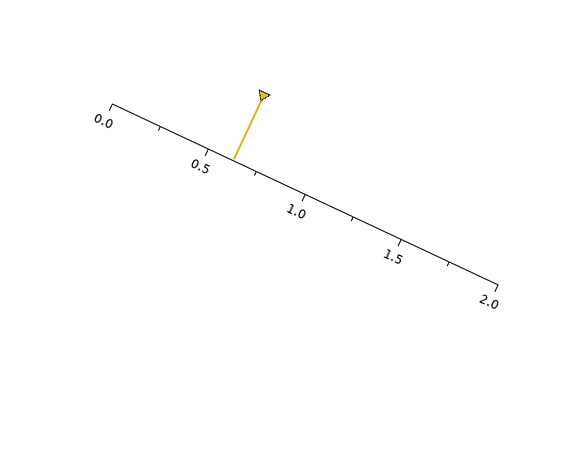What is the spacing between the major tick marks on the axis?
The major ticks are spaced 0.5 apart.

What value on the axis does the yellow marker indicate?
The marker indicates approximately 0.62.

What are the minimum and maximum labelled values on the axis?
The axis runs from 0.0 to 2.0.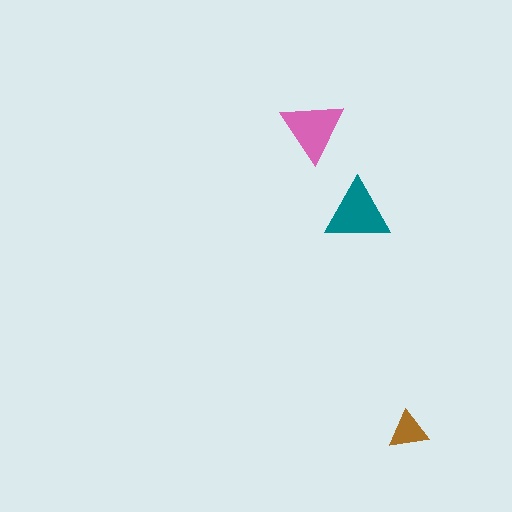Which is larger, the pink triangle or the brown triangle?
The pink one.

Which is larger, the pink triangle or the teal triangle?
The teal one.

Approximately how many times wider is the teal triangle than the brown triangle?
About 1.5 times wider.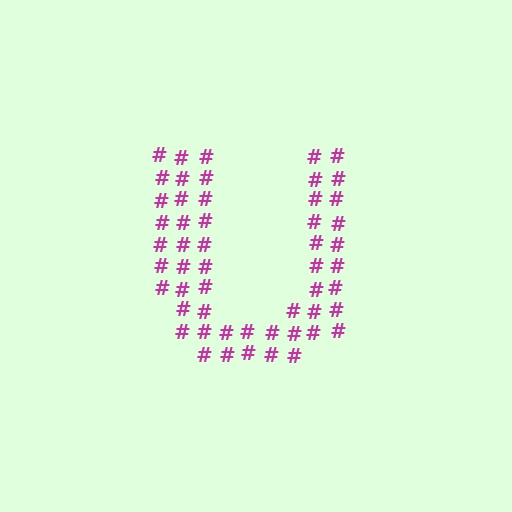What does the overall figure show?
The overall figure shows the letter U.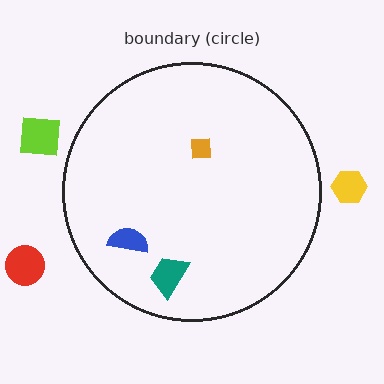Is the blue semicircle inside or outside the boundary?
Inside.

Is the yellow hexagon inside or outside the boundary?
Outside.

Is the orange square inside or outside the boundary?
Inside.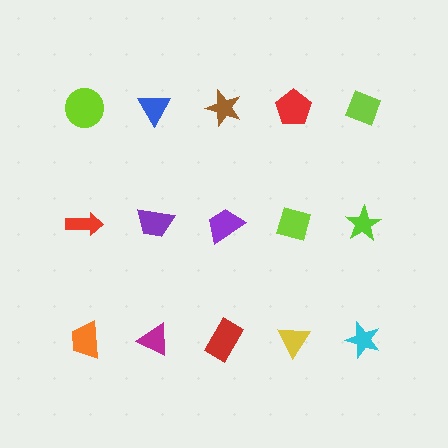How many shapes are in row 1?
5 shapes.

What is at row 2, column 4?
A lime diamond.